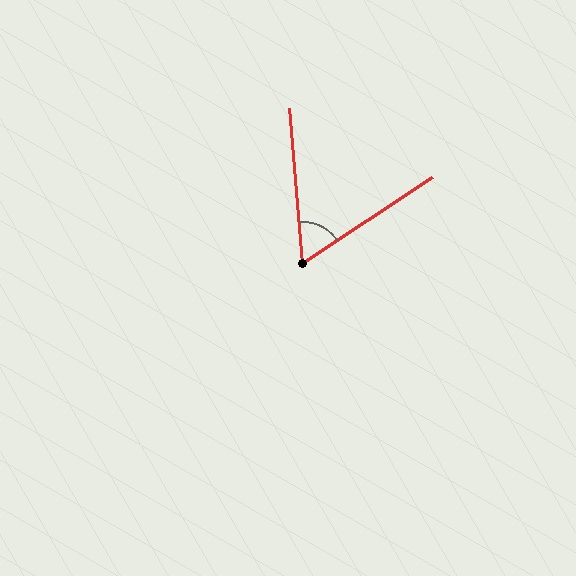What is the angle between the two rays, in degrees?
Approximately 61 degrees.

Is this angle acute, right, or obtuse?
It is acute.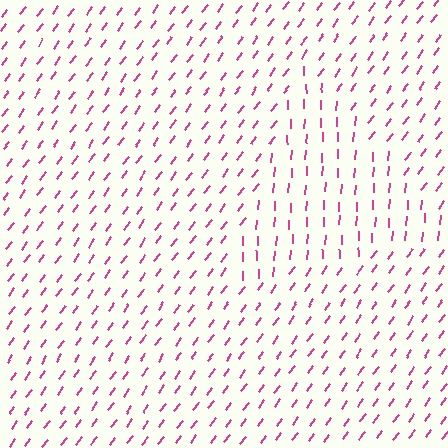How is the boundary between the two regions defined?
The boundary is defined purely by a change in line orientation (approximately 33 degrees difference). All lines are the same color and thickness.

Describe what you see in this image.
The image is filled with small magenta line segments. A triangle region in the image has lines oriented differently from the surrounding lines, creating a visible texture boundary.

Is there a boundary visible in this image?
Yes, there is a texture boundary formed by a change in line orientation.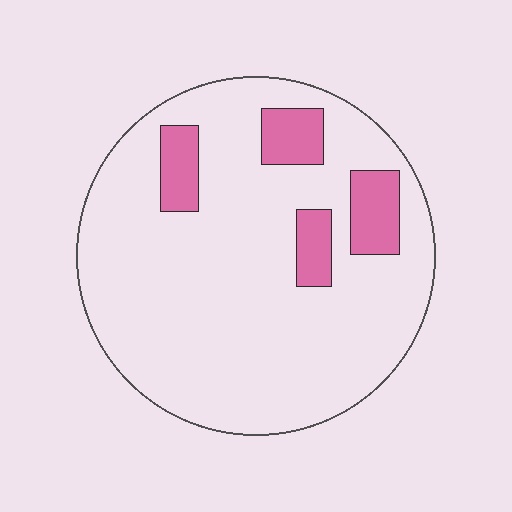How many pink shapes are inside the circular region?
4.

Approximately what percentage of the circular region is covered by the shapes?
Approximately 15%.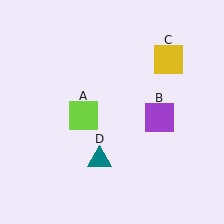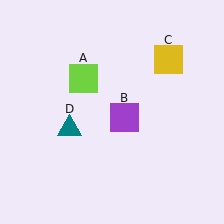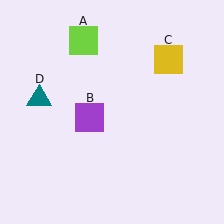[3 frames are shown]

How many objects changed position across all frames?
3 objects changed position: lime square (object A), purple square (object B), teal triangle (object D).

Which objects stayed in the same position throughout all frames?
Yellow square (object C) remained stationary.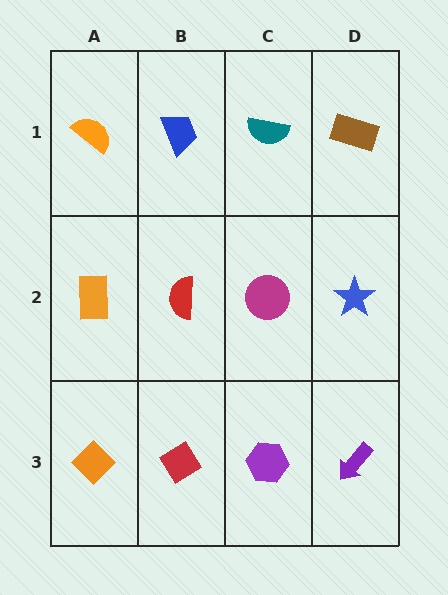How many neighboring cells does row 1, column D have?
2.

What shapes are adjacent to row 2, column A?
An orange semicircle (row 1, column A), an orange diamond (row 3, column A), a red semicircle (row 2, column B).